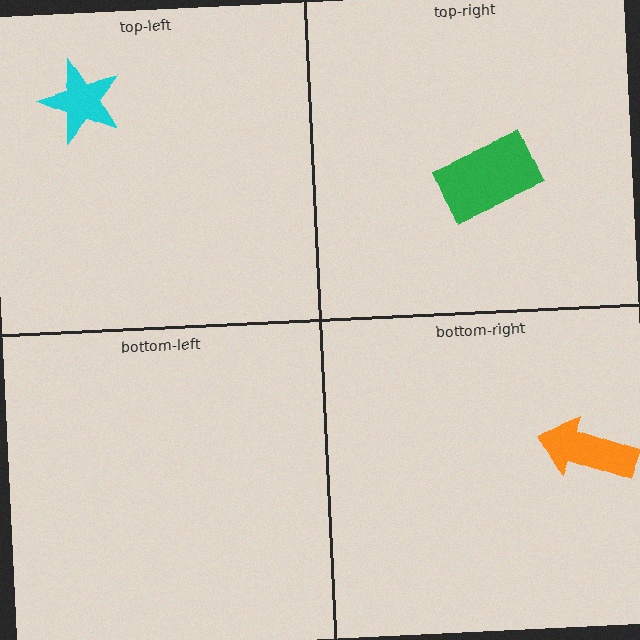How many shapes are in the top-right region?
1.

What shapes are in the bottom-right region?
The orange arrow.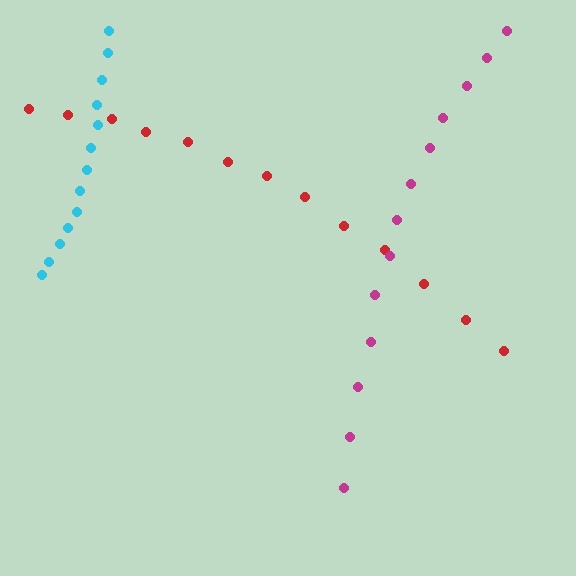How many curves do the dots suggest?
There are 3 distinct paths.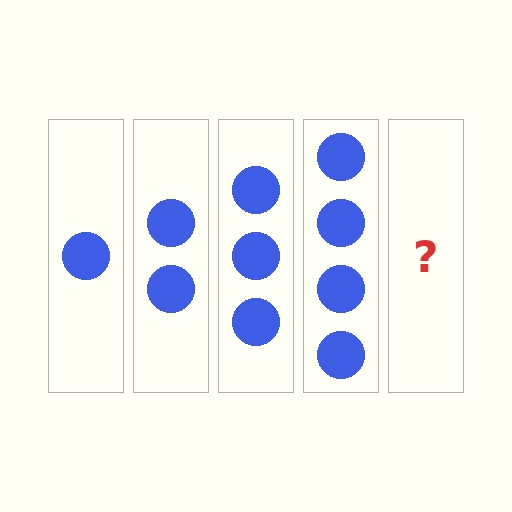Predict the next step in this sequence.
The next step is 5 circles.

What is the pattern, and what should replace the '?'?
The pattern is that each step adds one more circle. The '?' should be 5 circles.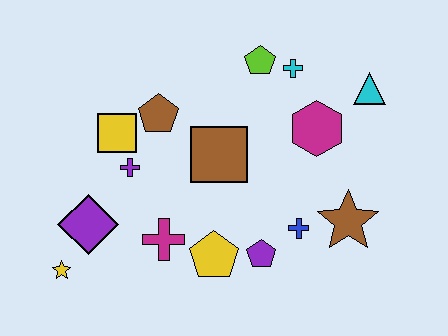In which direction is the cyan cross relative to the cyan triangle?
The cyan cross is to the left of the cyan triangle.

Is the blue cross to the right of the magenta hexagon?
No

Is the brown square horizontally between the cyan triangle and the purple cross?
Yes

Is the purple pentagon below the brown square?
Yes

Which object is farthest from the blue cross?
The yellow star is farthest from the blue cross.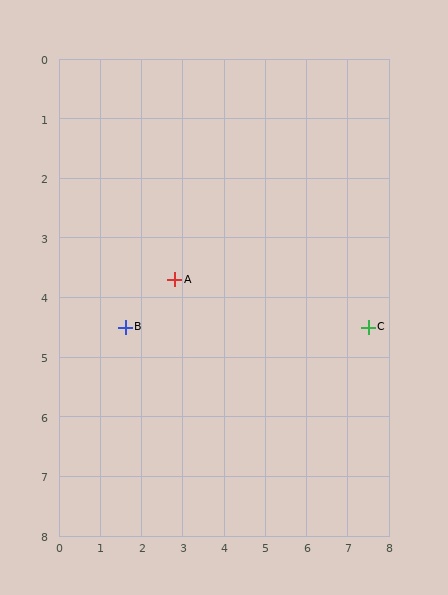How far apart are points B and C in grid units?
Points B and C are about 5.9 grid units apart.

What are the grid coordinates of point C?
Point C is at approximately (7.5, 4.5).